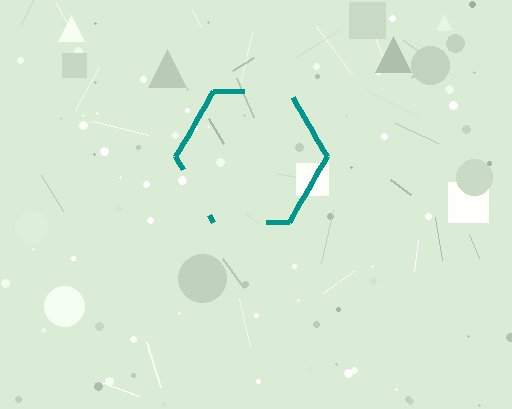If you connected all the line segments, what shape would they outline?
They would outline a hexagon.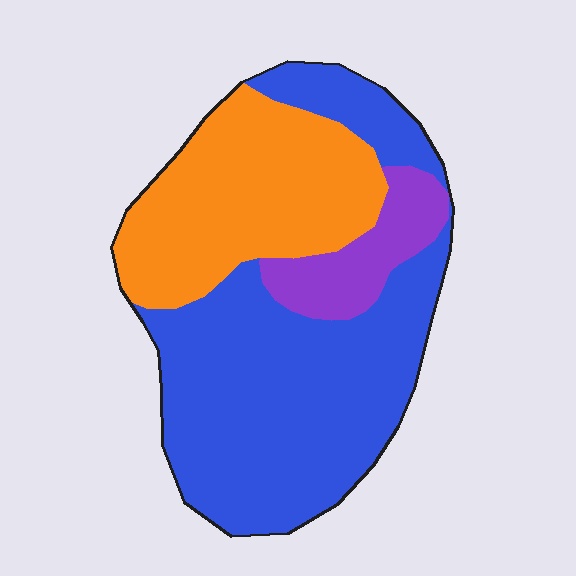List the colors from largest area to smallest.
From largest to smallest: blue, orange, purple.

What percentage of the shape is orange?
Orange takes up about one third (1/3) of the shape.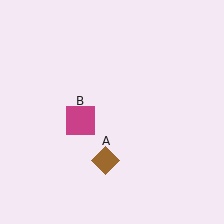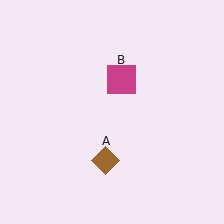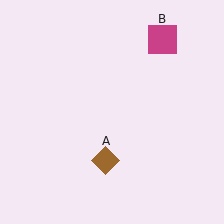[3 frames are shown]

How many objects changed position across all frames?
1 object changed position: magenta square (object B).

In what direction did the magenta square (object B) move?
The magenta square (object B) moved up and to the right.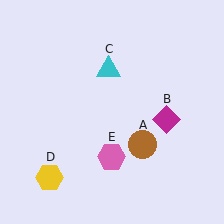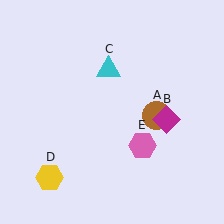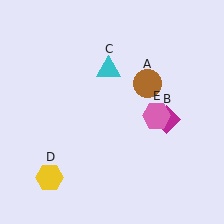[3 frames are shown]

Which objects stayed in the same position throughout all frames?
Magenta diamond (object B) and cyan triangle (object C) and yellow hexagon (object D) remained stationary.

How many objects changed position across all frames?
2 objects changed position: brown circle (object A), pink hexagon (object E).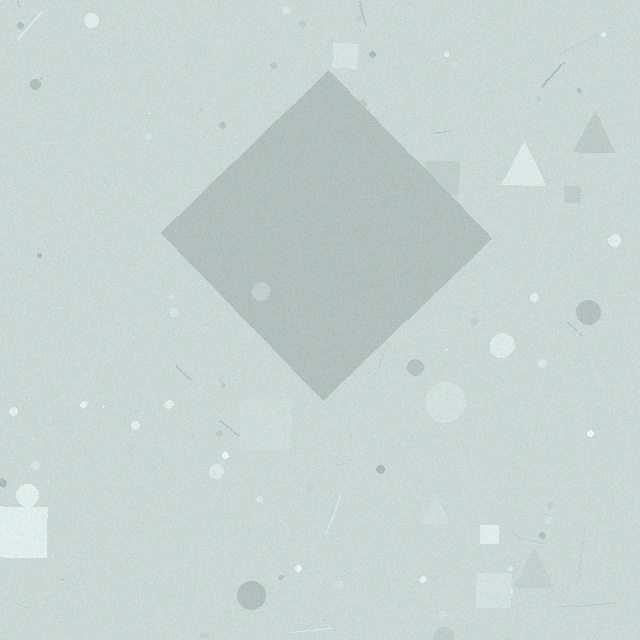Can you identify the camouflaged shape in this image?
The camouflaged shape is a diamond.